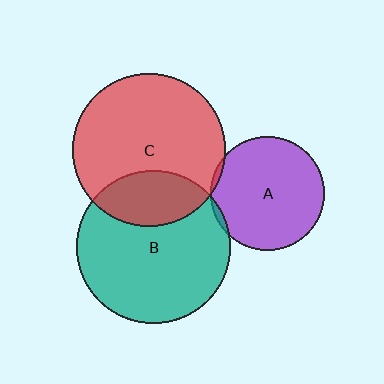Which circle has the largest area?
Circle B (teal).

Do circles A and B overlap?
Yes.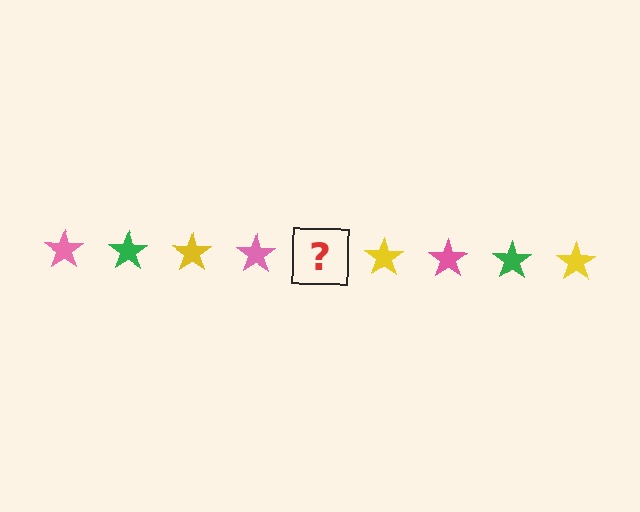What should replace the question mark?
The question mark should be replaced with a green star.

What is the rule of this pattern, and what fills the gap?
The rule is that the pattern cycles through pink, green, yellow stars. The gap should be filled with a green star.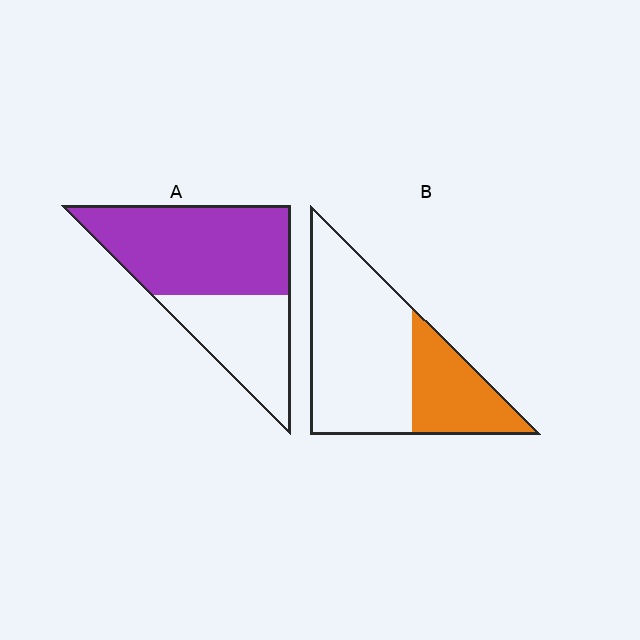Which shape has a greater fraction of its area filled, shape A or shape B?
Shape A.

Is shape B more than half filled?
No.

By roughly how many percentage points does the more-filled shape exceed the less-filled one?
By roughly 30 percentage points (A over B).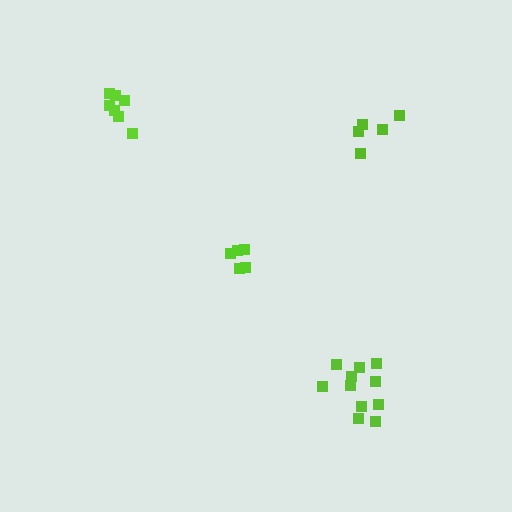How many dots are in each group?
Group 1: 11 dots, Group 2: 5 dots, Group 3: 5 dots, Group 4: 7 dots (28 total).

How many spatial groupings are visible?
There are 4 spatial groupings.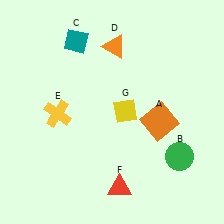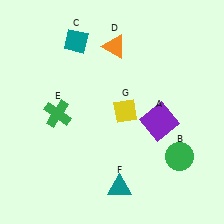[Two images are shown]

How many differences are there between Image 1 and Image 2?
There are 3 differences between the two images.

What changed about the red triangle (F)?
In Image 1, F is red. In Image 2, it changed to teal.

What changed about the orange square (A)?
In Image 1, A is orange. In Image 2, it changed to purple.